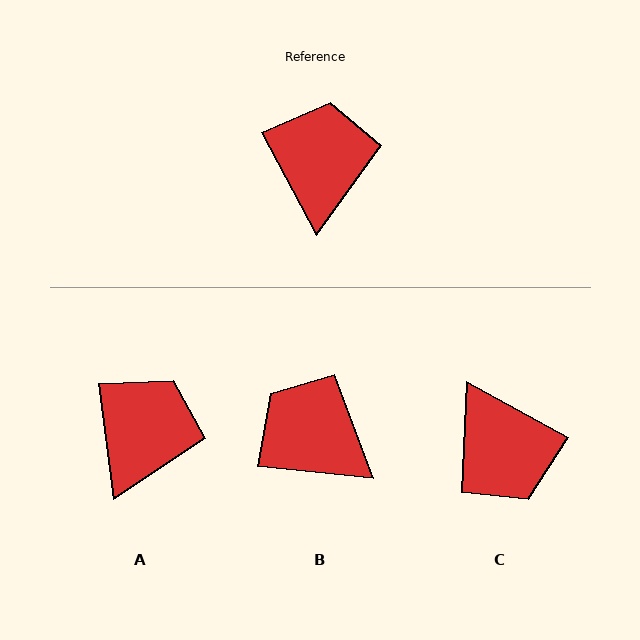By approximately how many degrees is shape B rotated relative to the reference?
Approximately 56 degrees counter-clockwise.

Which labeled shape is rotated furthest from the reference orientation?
C, about 147 degrees away.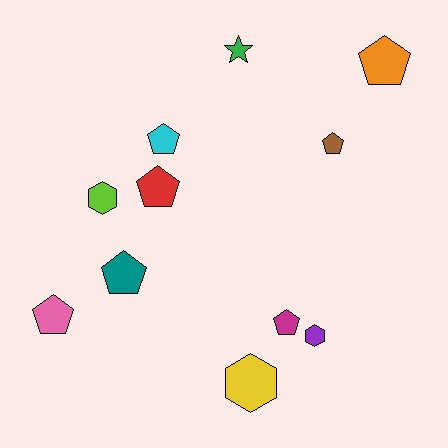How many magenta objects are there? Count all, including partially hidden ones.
There is 1 magenta object.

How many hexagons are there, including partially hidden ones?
There are 3 hexagons.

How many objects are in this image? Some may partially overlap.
There are 11 objects.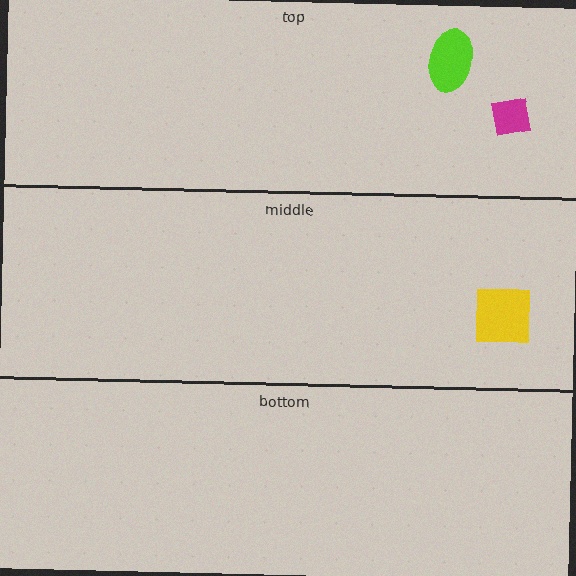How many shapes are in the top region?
2.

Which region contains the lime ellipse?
The top region.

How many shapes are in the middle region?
1.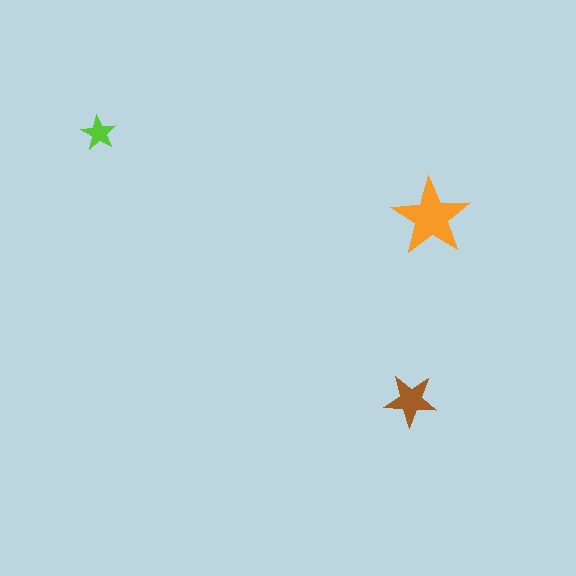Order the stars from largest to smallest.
the orange one, the brown one, the lime one.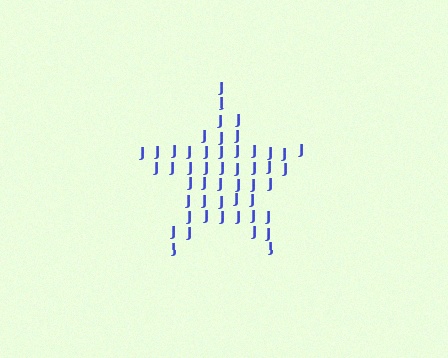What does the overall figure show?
The overall figure shows a star.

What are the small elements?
The small elements are letter J's.